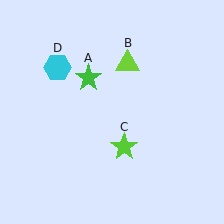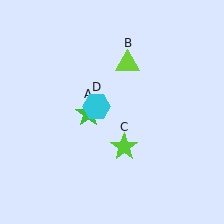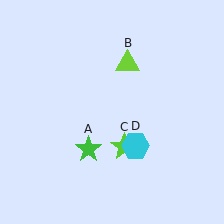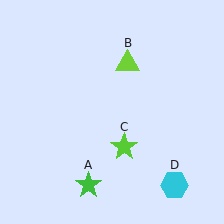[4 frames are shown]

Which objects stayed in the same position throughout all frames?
Lime triangle (object B) and lime star (object C) remained stationary.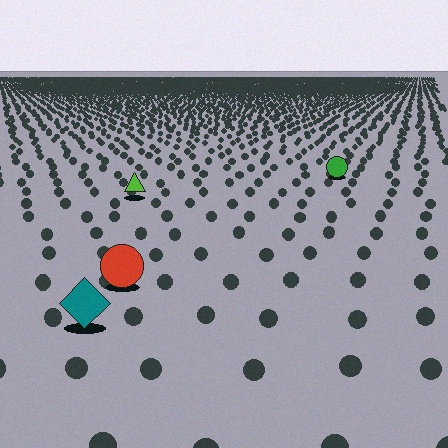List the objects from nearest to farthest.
From nearest to farthest: the teal diamond, the red circle, the lime triangle, the green circle.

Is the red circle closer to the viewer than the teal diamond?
No. The teal diamond is closer — you can tell from the texture gradient: the ground texture is coarser near it.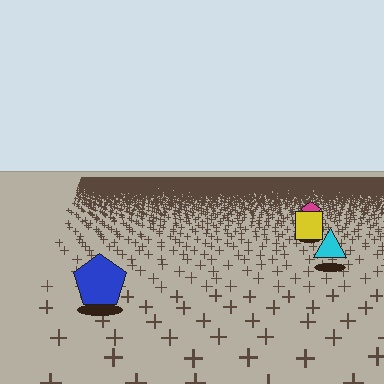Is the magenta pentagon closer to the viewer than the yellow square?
No. The yellow square is closer — you can tell from the texture gradient: the ground texture is coarser near it.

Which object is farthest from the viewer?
The magenta pentagon is farthest from the viewer. It appears smaller and the ground texture around it is denser.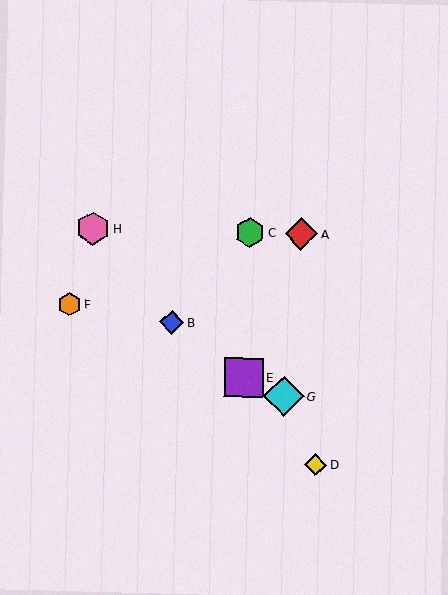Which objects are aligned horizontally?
Objects A, C, H are aligned horizontally.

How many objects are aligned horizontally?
3 objects (A, C, H) are aligned horizontally.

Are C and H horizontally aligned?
Yes, both are at y≈232.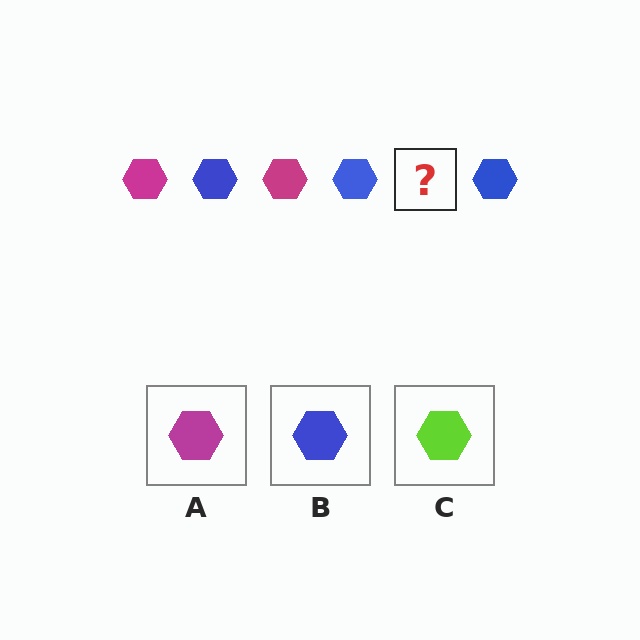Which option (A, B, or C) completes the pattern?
A.